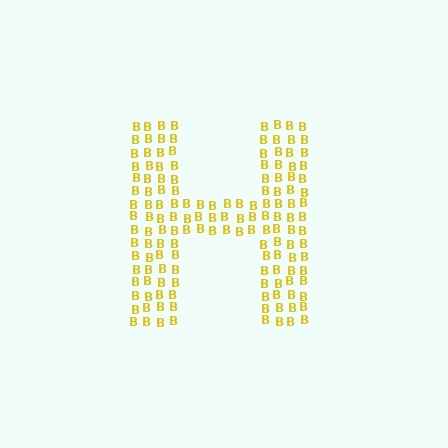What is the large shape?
The large shape is the letter H.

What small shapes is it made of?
It is made of small letter B's.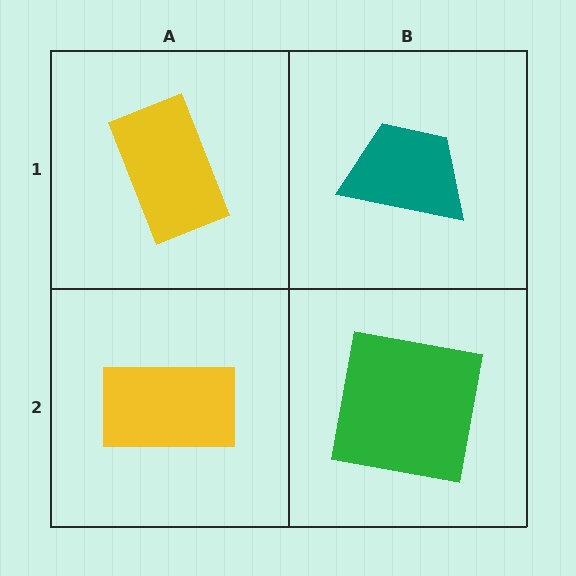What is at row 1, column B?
A teal trapezoid.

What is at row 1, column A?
A yellow rectangle.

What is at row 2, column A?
A yellow rectangle.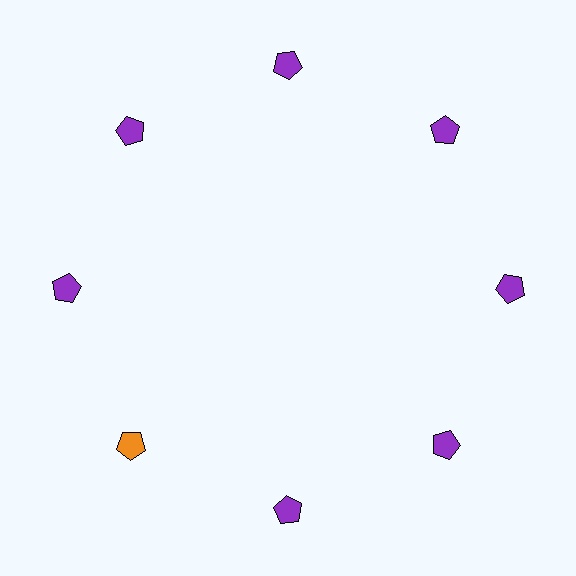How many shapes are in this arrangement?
There are 8 shapes arranged in a ring pattern.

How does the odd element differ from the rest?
It has a different color: orange instead of purple.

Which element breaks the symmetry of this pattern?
The orange pentagon at roughly the 8 o'clock position breaks the symmetry. All other shapes are purple pentagons.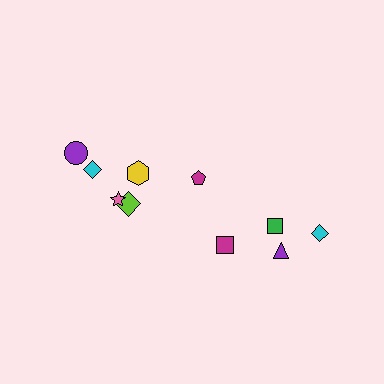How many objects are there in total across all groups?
There are 10 objects.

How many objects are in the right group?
There are 4 objects.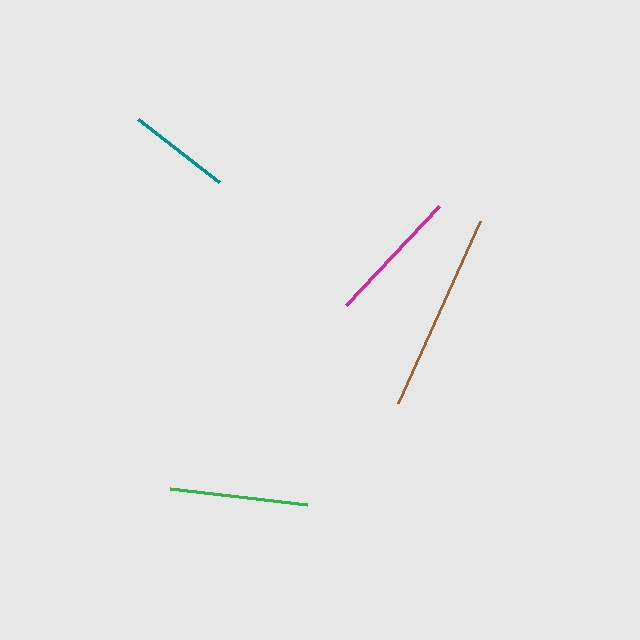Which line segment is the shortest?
The teal line is the shortest at approximately 102 pixels.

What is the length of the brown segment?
The brown segment is approximately 199 pixels long.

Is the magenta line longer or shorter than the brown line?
The brown line is longer than the magenta line.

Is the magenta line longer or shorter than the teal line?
The magenta line is longer than the teal line.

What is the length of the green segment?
The green segment is approximately 137 pixels long.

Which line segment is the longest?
The brown line is the longest at approximately 199 pixels.